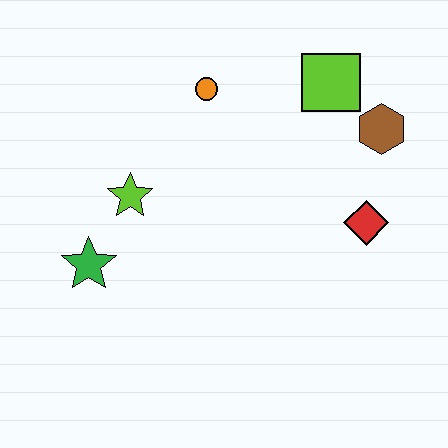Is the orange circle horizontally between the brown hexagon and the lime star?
Yes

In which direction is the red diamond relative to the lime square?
The red diamond is below the lime square.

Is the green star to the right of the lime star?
No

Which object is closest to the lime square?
The brown hexagon is closest to the lime square.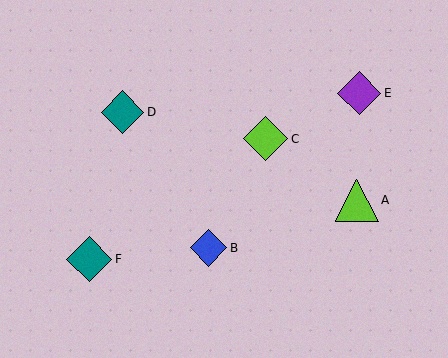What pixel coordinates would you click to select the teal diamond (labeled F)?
Click at (89, 259) to select the teal diamond F.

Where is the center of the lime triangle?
The center of the lime triangle is at (357, 201).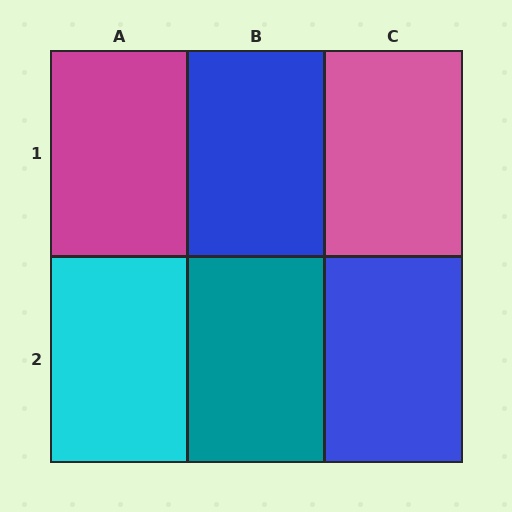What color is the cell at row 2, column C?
Blue.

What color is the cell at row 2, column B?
Teal.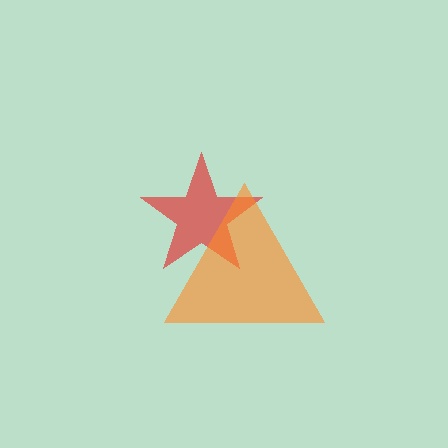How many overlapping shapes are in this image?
There are 2 overlapping shapes in the image.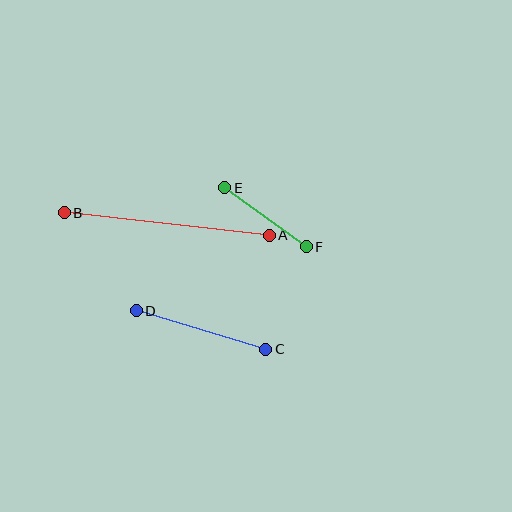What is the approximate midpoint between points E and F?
The midpoint is at approximately (265, 217) pixels.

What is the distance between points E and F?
The distance is approximately 101 pixels.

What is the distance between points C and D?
The distance is approximately 135 pixels.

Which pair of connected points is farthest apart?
Points A and B are farthest apart.